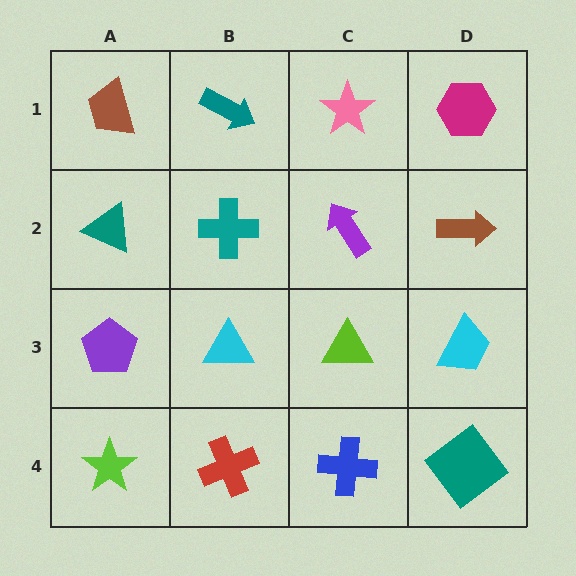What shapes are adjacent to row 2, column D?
A magenta hexagon (row 1, column D), a cyan trapezoid (row 3, column D), a purple arrow (row 2, column C).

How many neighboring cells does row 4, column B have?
3.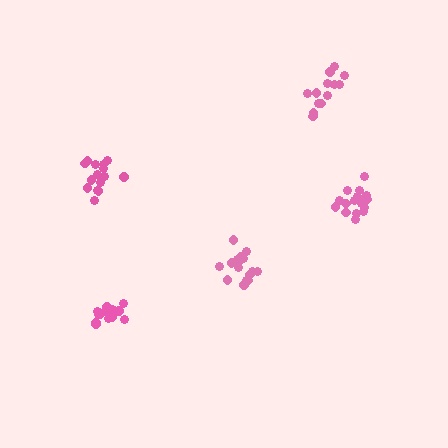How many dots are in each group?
Group 1: 15 dots, Group 2: 15 dots, Group 3: 17 dots, Group 4: 17 dots, Group 5: 13 dots (77 total).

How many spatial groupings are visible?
There are 5 spatial groupings.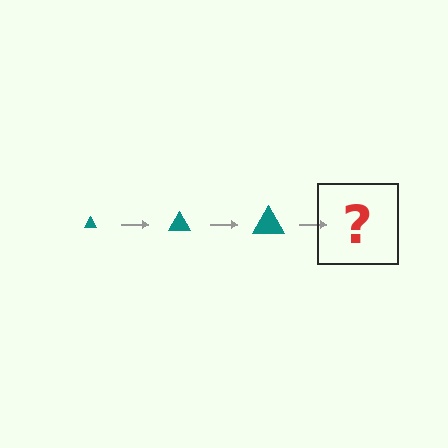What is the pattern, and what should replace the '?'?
The pattern is that the triangle gets progressively larger each step. The '?' should be a teal triangle, larger than the previous one.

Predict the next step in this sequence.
The next step is a teal triangle, larger than the previous one.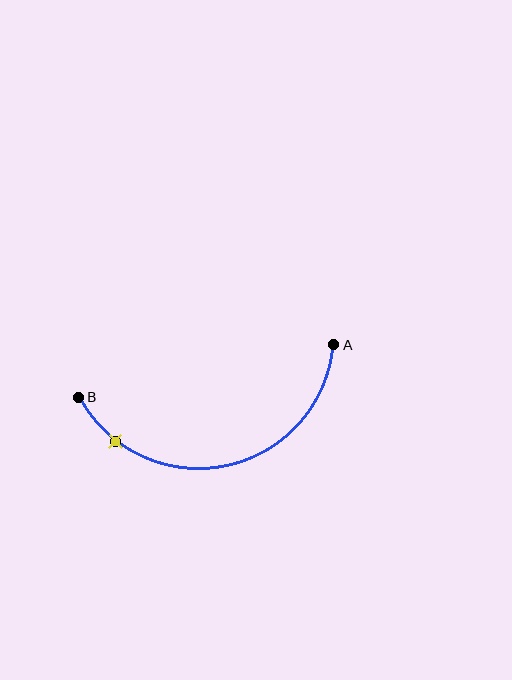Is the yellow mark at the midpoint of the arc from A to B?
No. The yellow mark lies on the arc but is closer to endpoint B. The arc midpoint would be at the point on the curve equidistant along the arc from both A and B.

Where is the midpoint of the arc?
The arc midpoint is the point on the curve farthest from the straight line joining A and B. It sits below that line.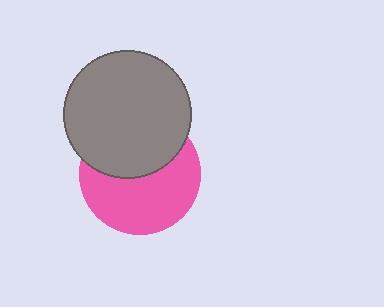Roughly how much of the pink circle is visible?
About half of it is visible (roughly 57%).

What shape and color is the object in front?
The object in front is a gray circle.